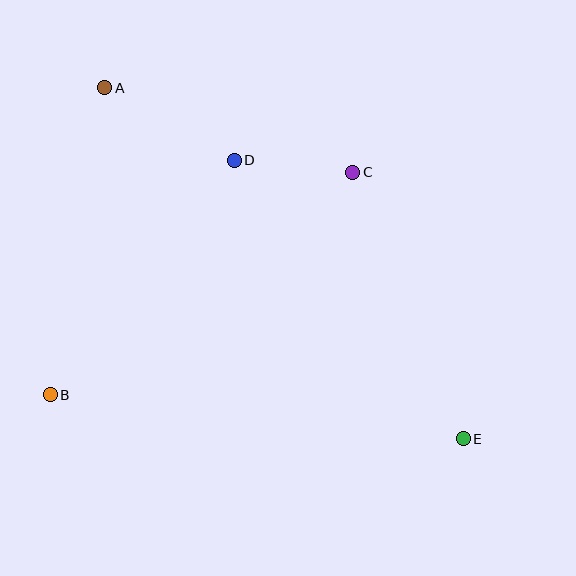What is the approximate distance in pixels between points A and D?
The distance between A and D is approximately 148 pixels.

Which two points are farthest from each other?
Points A and E are farthest from each other.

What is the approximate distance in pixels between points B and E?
The distance between B and E is approximately 415 pixels.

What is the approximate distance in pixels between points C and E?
The distance between C and E is approximately 289 pixels.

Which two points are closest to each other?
Points C and D are closest to each other.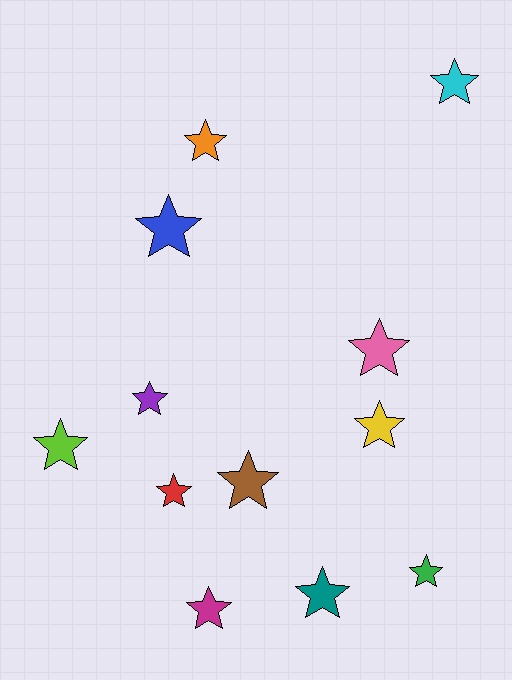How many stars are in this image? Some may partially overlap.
There are 12 stars.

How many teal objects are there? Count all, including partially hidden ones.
There is 1 teal object.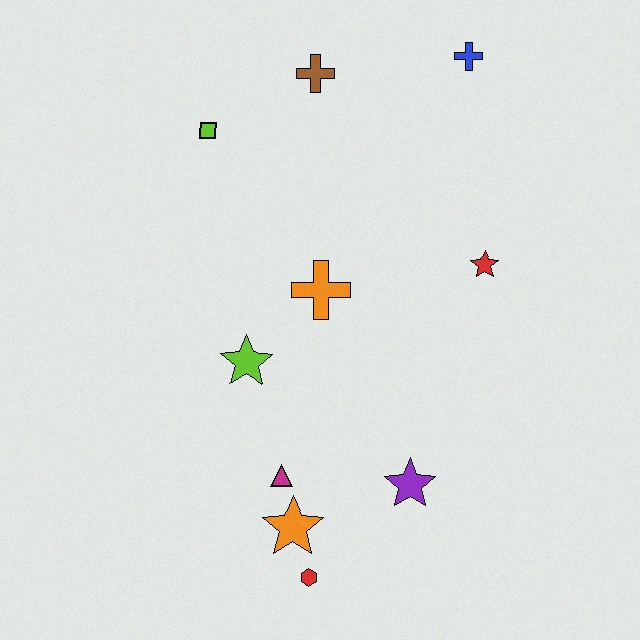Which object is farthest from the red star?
The red hexagon is farthest from the red star.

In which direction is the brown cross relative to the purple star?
The brown cross is above the purple star.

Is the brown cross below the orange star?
No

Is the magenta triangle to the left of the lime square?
No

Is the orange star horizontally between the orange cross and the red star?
No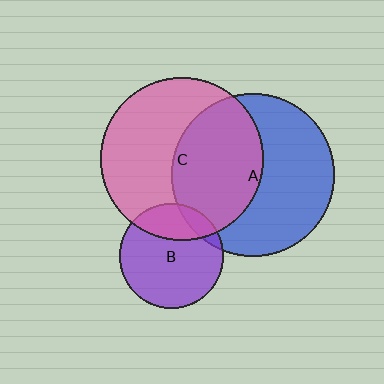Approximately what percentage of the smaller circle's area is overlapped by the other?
Approximately 45%.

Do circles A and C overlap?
Yes.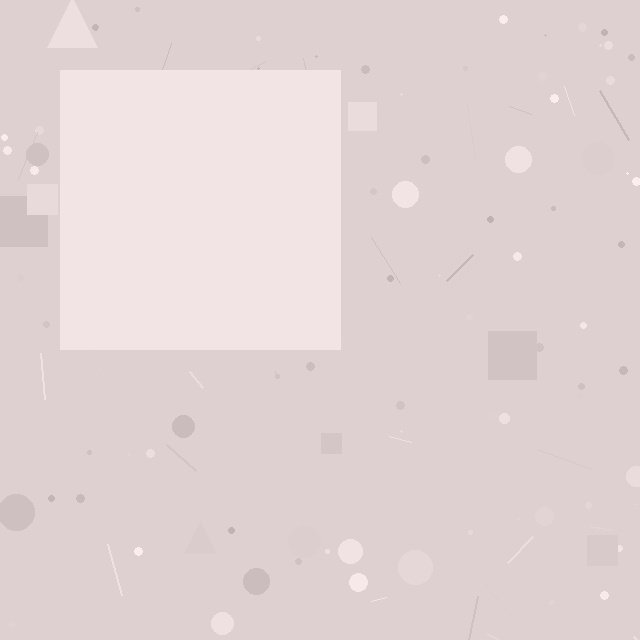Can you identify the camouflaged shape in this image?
The camouflaged shape is a square.